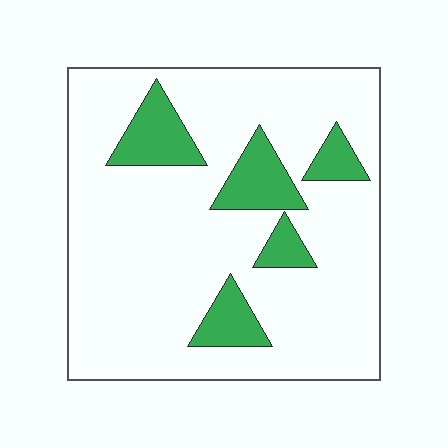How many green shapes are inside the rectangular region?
5.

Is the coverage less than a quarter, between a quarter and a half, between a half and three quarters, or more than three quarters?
Less than a quarter.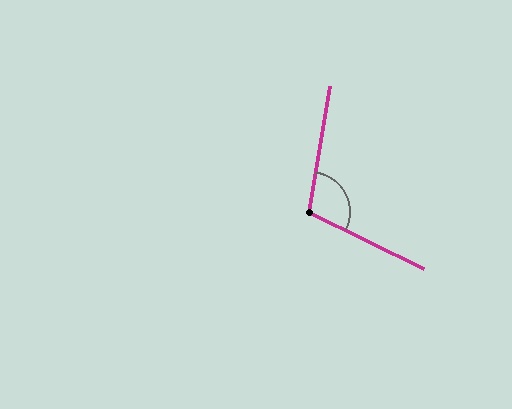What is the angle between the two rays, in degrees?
Approximately 107 degrees.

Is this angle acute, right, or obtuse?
It is obtuse.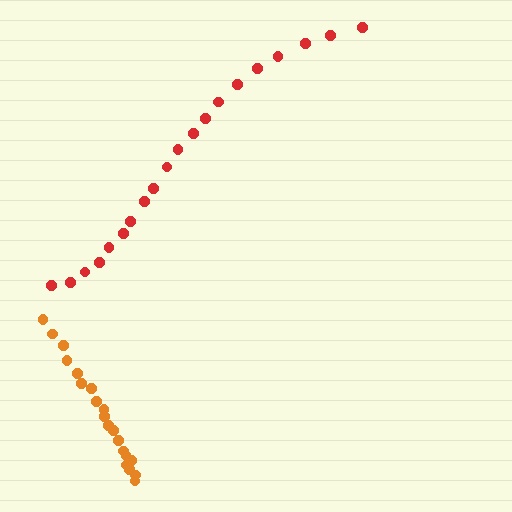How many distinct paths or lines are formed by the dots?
There are 2 distinct paths.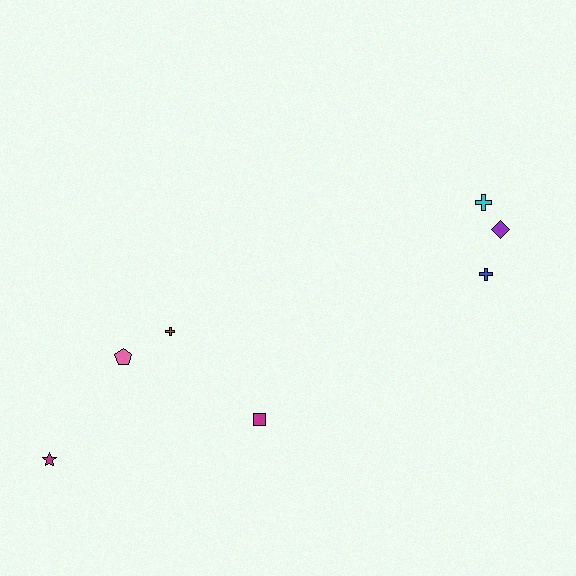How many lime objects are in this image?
There are no lime objects.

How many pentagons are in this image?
There is 1 pentagon.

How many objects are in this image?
There are 7 objects.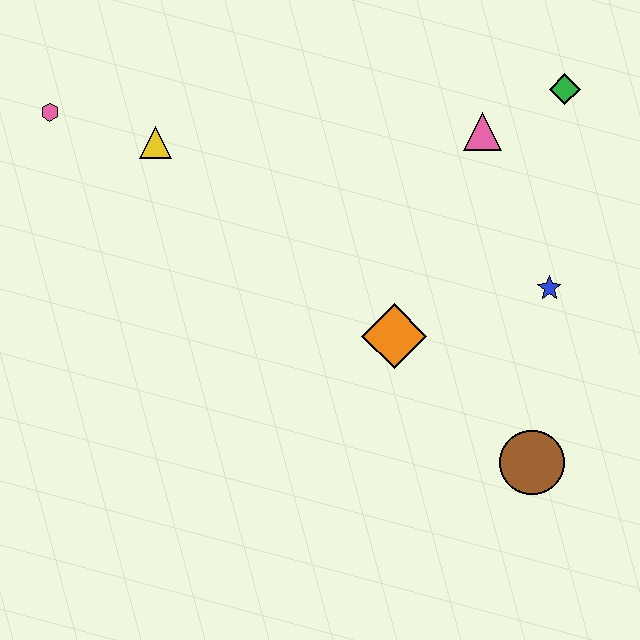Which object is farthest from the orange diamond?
The pink hexagon is farthest from the orange diamond.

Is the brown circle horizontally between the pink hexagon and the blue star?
Yes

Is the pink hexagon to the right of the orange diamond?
No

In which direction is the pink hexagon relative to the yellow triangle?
The pink hexagon is to the left of the yellow triangle.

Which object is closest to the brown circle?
The blue star is closest to the brown circle.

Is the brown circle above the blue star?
No